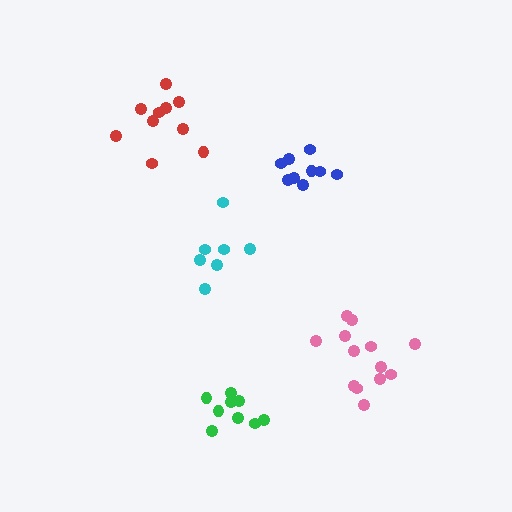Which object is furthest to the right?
The pink cluster is rightmost.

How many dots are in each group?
Group 1: 7 dots, Group 2: 9 dots, Group 3: 10 dots, Group 4: 9 dots, Group 5: 13 dots (48 total).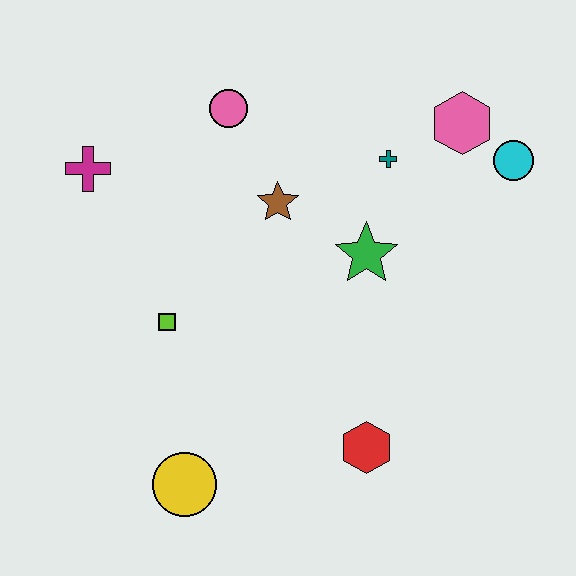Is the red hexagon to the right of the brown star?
Yes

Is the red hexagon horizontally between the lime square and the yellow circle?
No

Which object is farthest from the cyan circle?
The yellow circle is farthest from the cyan circle.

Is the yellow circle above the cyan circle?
No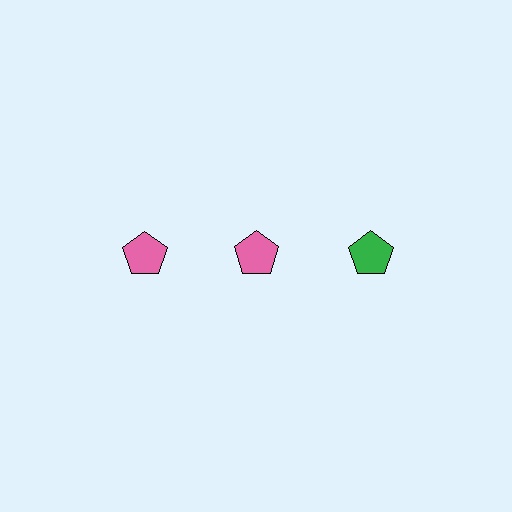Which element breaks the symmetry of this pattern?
The green pentagon in the top row, center column breaks the symmetry. All other shapes are pink pentagons.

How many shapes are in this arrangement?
There are 3 shapes arranged in a grid pattern.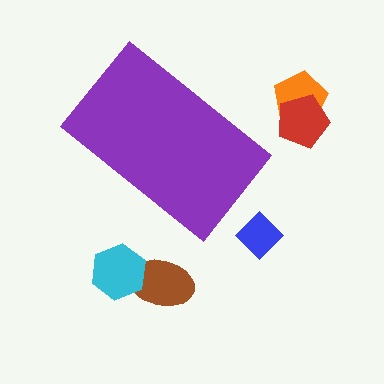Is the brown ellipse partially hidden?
No, the brown ellipse is fully visible.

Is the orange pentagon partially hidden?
No, the orange pentagon is fully visible.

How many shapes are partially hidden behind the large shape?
0 shapes are partially hidden.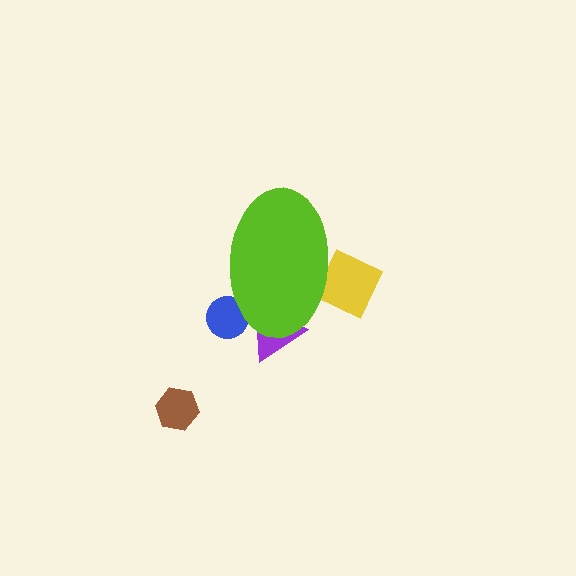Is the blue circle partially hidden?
Yes, the blue circle is partially hidden behind the lime ellipse.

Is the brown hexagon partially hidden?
No, the brown hexagon is fully visible.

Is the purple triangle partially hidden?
Yes, the purple triangle is partially hidden behind the lime ellipse.